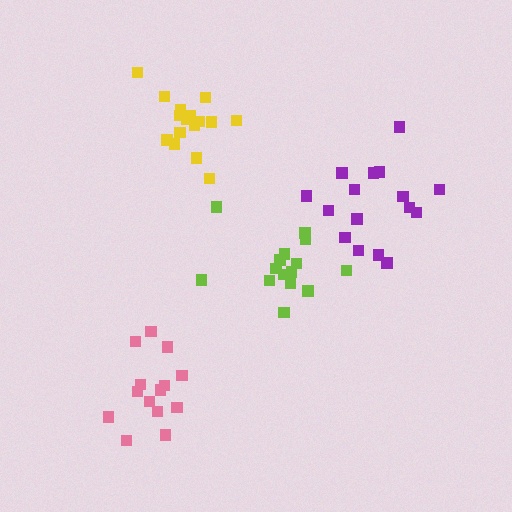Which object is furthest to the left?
The pink cluster is leftmost.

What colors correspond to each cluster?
The clusters are colored: yellow, pink, lime, purple.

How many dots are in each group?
Group 1: 16 dots, Group 2: 14 dots, Group 3: 15 dots, Group 4: 16 dots (61 total).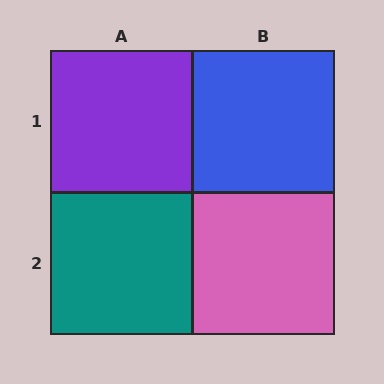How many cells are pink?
1 cell is pink.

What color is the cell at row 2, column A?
Teal.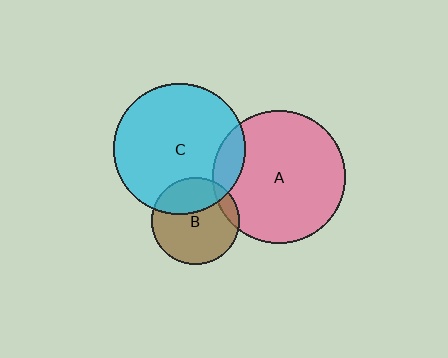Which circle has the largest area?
Circle A (pink).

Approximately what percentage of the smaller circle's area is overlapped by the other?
Approximately 10%.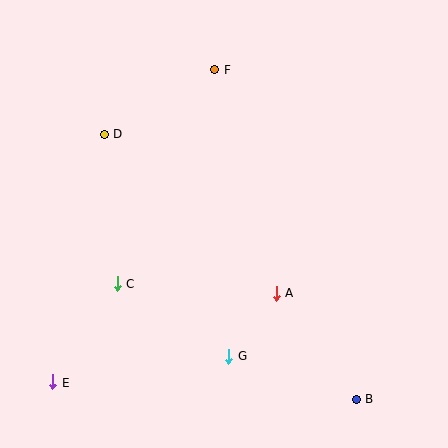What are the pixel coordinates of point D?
Point D is at (104, 134).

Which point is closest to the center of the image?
Point A at (276, 293) is closest to the center.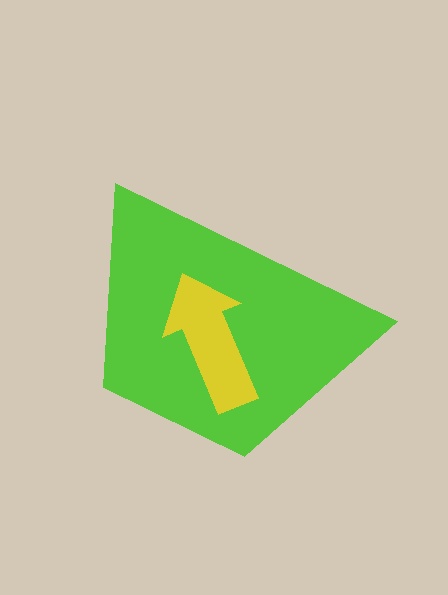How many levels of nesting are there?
2.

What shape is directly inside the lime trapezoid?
The yellow arrow.